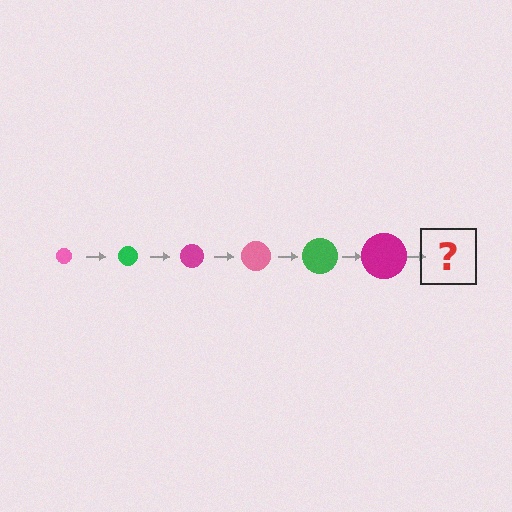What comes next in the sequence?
The next element should be a pink circle, larger than the previous one.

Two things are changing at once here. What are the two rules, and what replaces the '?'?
The two rules are that the circle grows larger each step and the color cycles through pink, green, and magenta. The '?' should be a pink circle, larger than the previous one.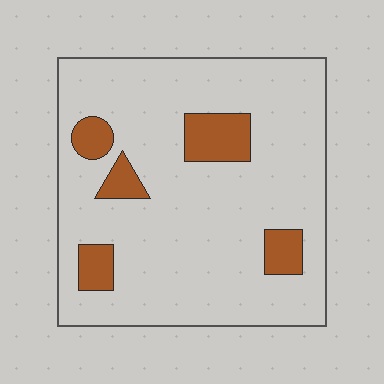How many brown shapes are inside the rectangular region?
5.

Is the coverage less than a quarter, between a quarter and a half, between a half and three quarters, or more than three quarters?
Less than a quarter.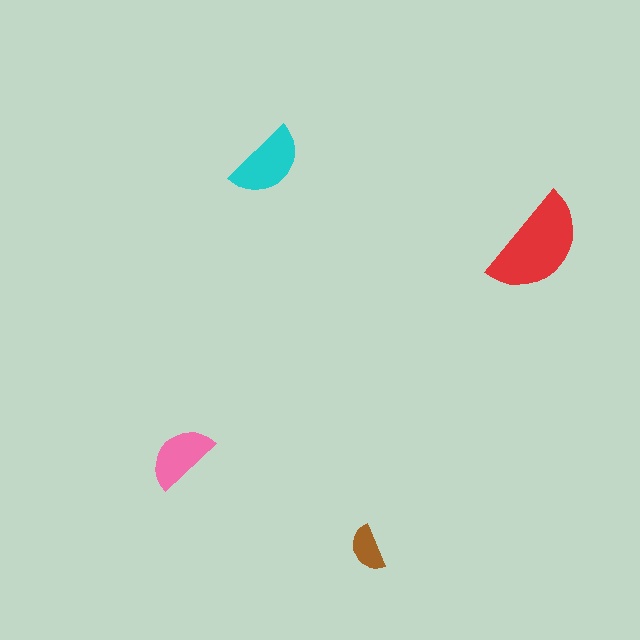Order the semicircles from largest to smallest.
the red one, the cyan one, the pink one, the brown one.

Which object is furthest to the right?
The red semicircle is rightmost.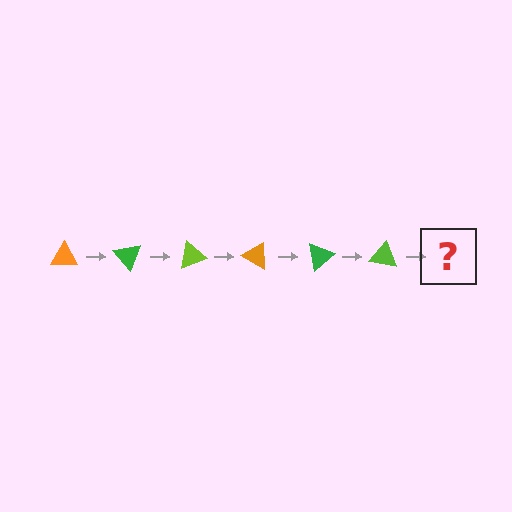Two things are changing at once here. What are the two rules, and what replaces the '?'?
The two rules are that it rotates 50 degrees each step and the color cycles through orange, green, and lime. The '?' should be an orange triangle, rotated 300 degrees from the start.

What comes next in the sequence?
The next element should be an orange triangle, rotated 300 degrees from the start.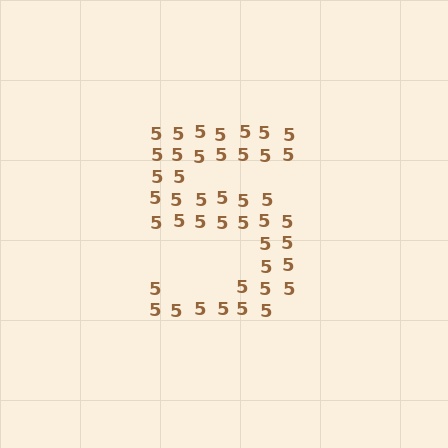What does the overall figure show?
The overall figure shows the digit 5.